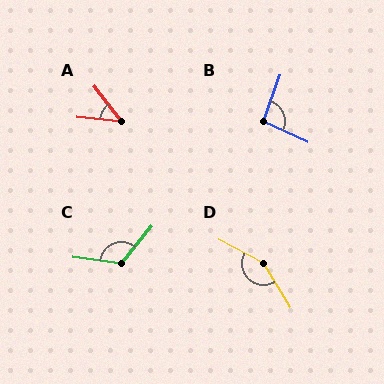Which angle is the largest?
D, at approximately 149 degrees.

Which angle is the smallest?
A, at approximately 46 degrees.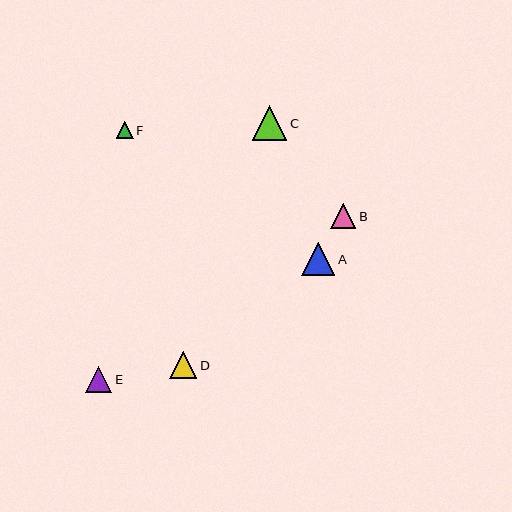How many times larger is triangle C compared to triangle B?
Triangle C is approximately 1.4 times the size of triangle B.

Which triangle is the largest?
Triangle C is the largest with a size of approximately 35 pixels.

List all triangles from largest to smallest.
From largest to smallest: C, A, D, E, B, F.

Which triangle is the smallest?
Triangle F is the smallest with a size of approximately 17 pixels.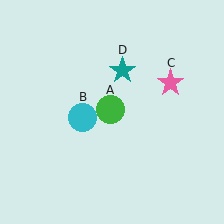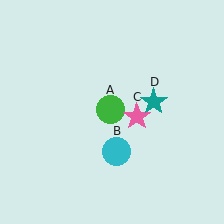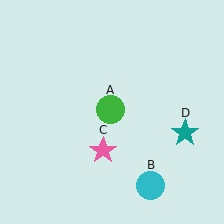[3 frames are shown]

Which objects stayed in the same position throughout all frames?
Green circle (object A) remained stationary.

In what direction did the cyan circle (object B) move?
The cyan circle (object B) moved down and to the right.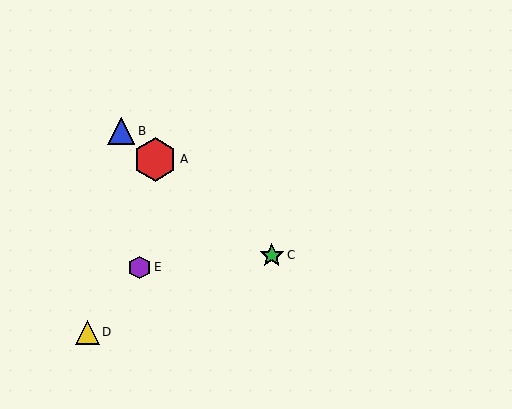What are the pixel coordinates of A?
Object A is at (155, 159).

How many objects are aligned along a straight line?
3 objects (A, B, C) are aligned along a straight line.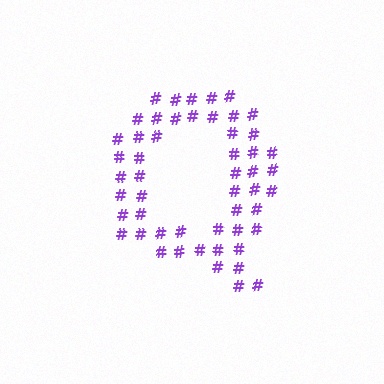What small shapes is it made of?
It is made of small hash symbols.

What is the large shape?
The large shape is the letter Q.